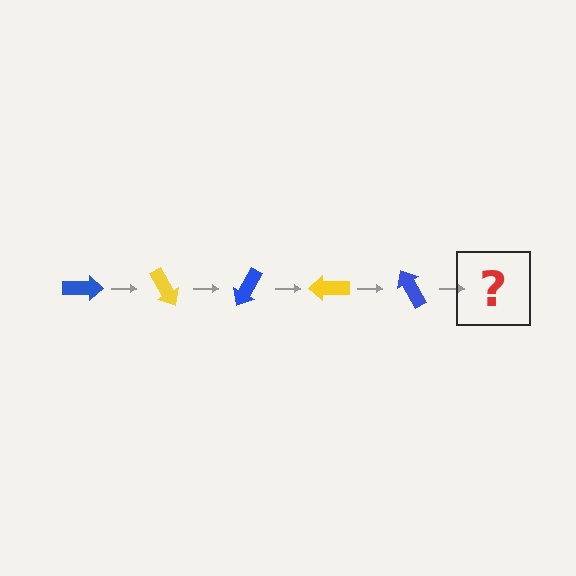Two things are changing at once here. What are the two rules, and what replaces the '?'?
The two rules are that it rotates 60 degrees each step and the color cycles through blue and yellow. The '?' should be a yellow arrow, rotated 300 degrees from the start.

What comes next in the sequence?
The next element should be a yellow arrow, rotated 300 degrees from the start.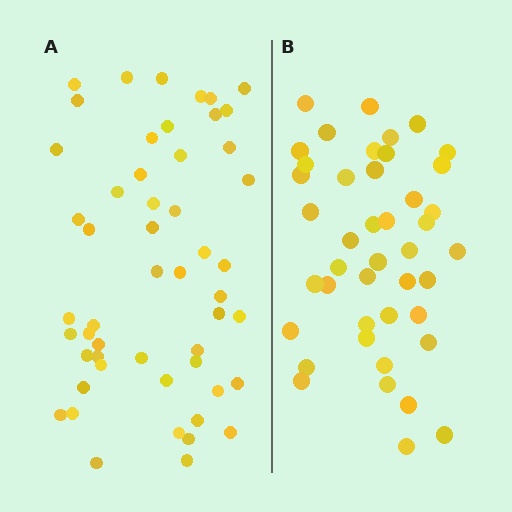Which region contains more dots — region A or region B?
Region A (the left region) has more dots.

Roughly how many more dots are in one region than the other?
Region A has roughly 8 or so more dots than region B.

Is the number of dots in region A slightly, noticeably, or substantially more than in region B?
Region A has only slightly more — the two regions are fairly close. The ratio is roughly 1.2 to 1.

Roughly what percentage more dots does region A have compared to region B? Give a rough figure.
About 20% more.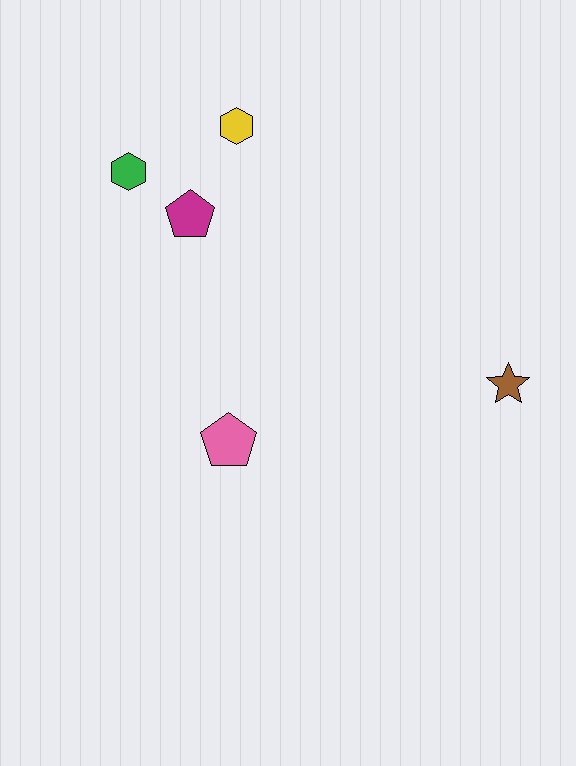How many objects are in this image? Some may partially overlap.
There are 5 objects.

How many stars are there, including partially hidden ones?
There is 1 star.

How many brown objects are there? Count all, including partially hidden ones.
There is 1 brown object.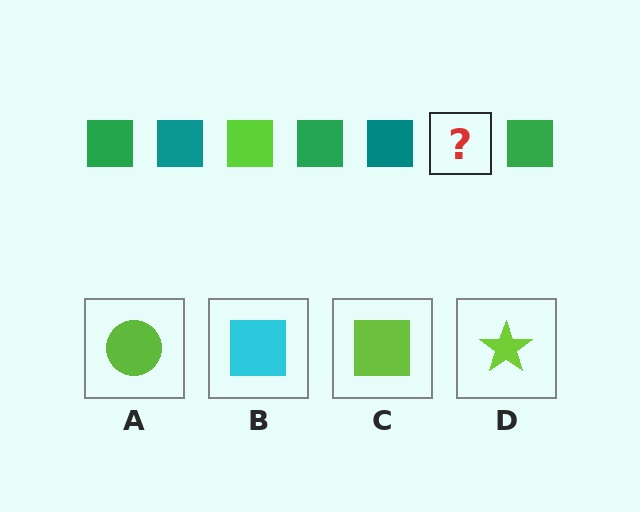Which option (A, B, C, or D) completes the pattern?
C.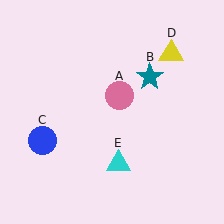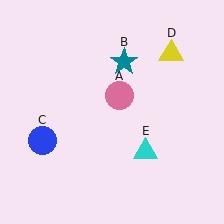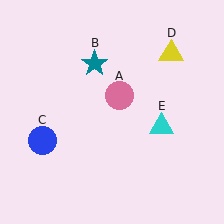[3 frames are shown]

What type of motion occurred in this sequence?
The teal star (object B), cyan triangle (object E) rotated counterclockwise around the center of the scene.